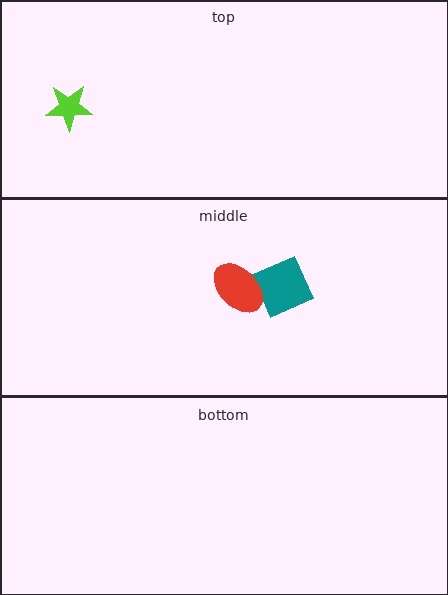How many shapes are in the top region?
1.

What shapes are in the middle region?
The teal diamond, the red ellipse.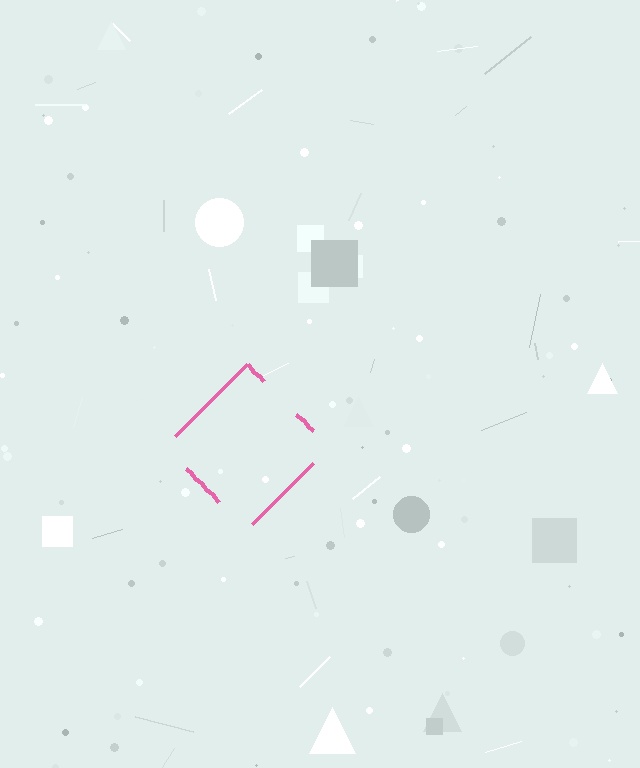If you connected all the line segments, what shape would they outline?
They would outline a diamond.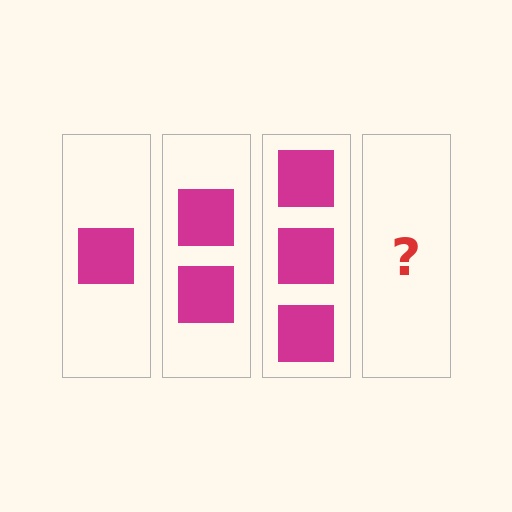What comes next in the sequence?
The next element should be 4 squares.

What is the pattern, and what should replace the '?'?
The pattern is that each step adds one more square. The '?' should be 4 squares.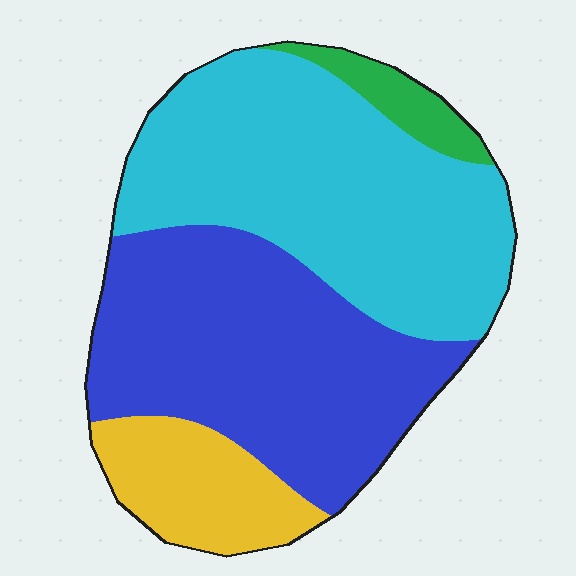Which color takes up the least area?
Green, at roughly 5%.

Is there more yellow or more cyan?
Cyan.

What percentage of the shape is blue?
Blue takes up about two fifths (2/5) of the shape.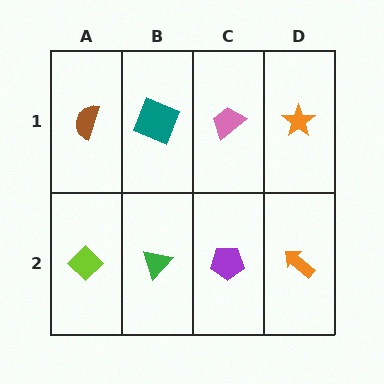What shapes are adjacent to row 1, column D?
An orange arrow (row 2, column D), a pink trapezoid (row 1, column C).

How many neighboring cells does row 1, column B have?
3.